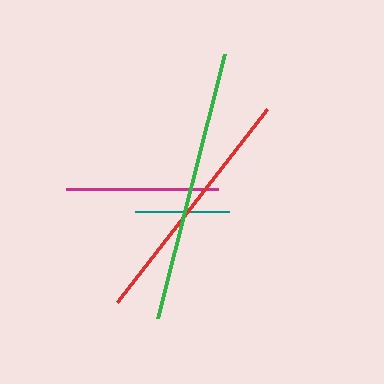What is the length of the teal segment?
The teal segment is approximately 94 pixels long.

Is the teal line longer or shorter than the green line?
The green line is longer than the teal line.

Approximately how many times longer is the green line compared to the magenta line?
The green line is approximately 1.8 times the length of the magenta line.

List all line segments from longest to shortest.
From longest to shortest: green, red, magenta, teal.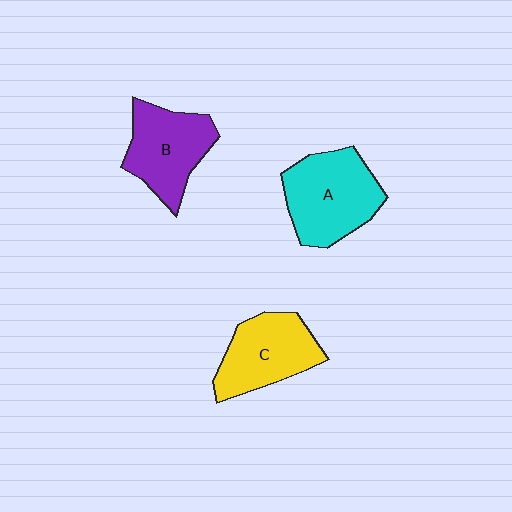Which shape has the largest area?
Shape A (cyan).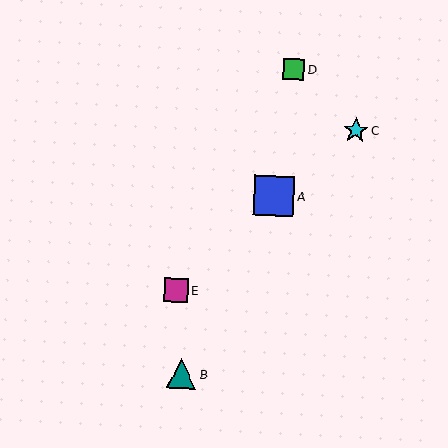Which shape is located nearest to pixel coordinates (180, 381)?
The teal triangle (labeled B) at (182, 374) is nearest to that location.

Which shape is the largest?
The blue square (labeled A) is the largest.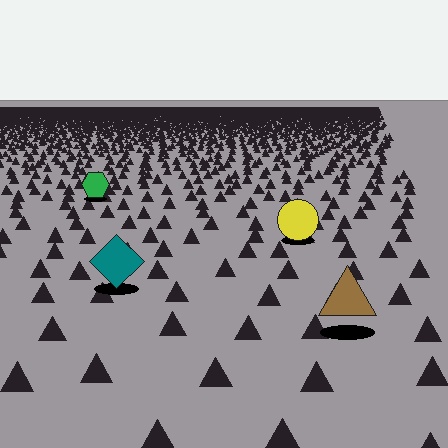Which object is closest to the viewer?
The brown triangle is closest. The texture marks near it are larger and more spread out.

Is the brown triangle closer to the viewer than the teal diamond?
Yes. The brown triangle is closer — you can tell from the texture gradient: the ground texture is coarser near it.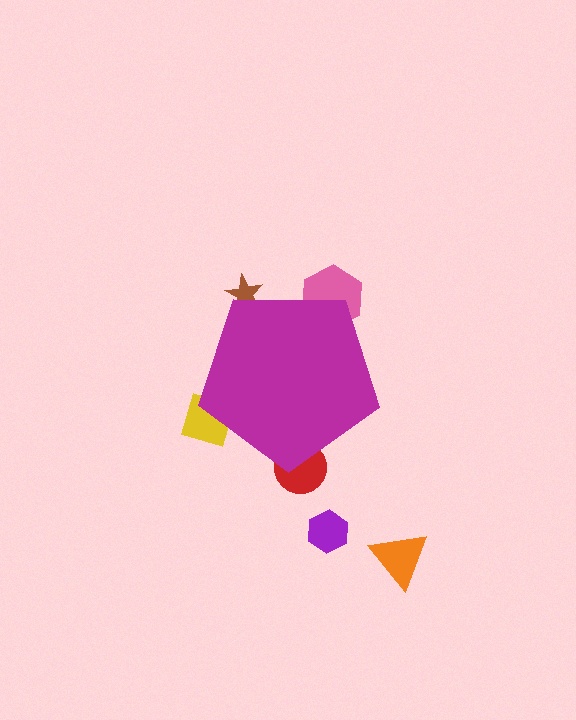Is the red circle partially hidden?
Yes, the red circle is partially hidden behind the magenta pentagon.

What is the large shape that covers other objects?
A magenta pentagon.